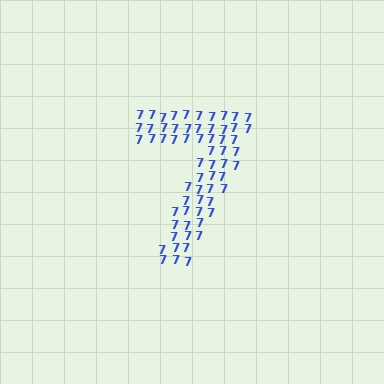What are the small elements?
The small elements are digit 7's.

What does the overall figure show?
The overall figure shows the digit 7.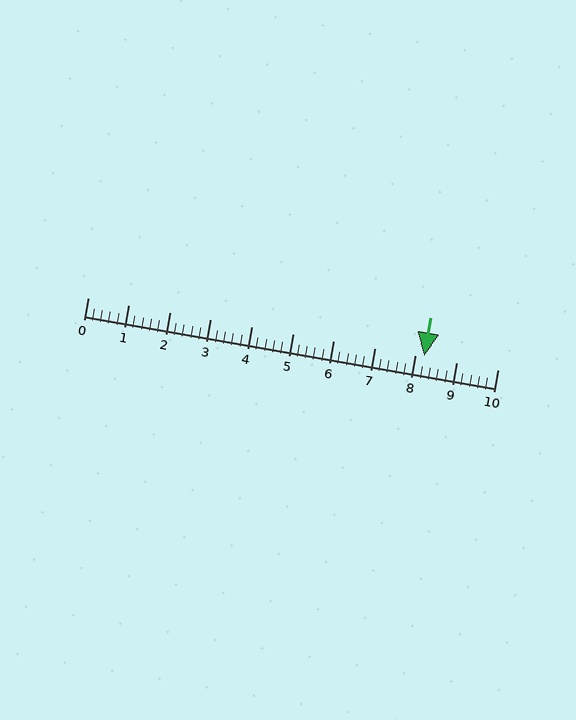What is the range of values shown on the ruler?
The ruler shows values from 0 to 10.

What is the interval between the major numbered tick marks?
The major tick marks are spaced 1 units apart.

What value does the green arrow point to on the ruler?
The green arrow points to approximately 8.2.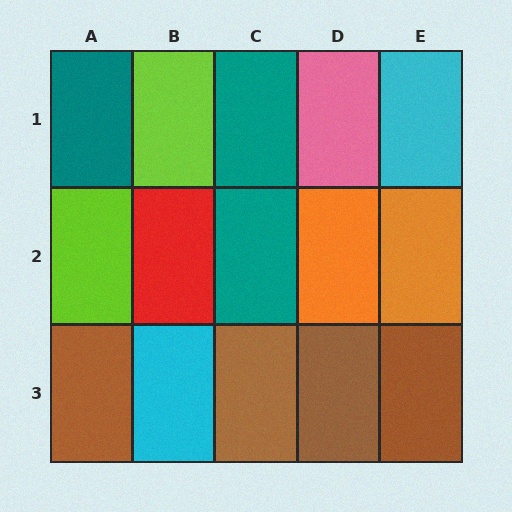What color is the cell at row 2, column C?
Teal.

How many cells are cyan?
2 cells are cyan.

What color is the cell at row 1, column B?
Lime.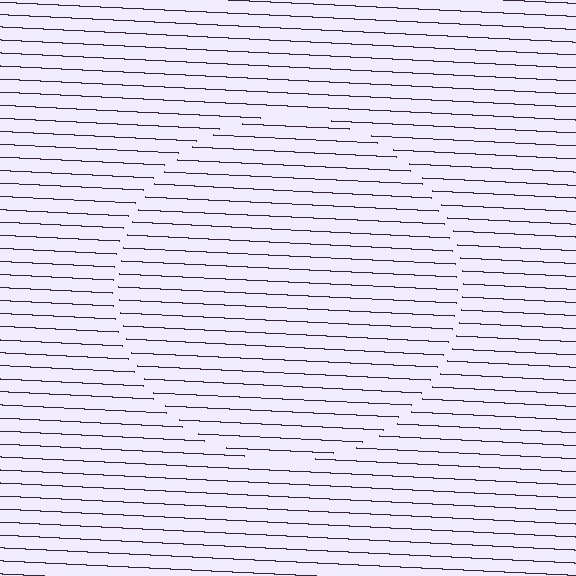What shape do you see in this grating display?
An illusory circle. The interior of the shape contains the same grating, shifted by half a period — the contour is defined by the phase discontinuity where line-ends from the inner and outer gratings abut.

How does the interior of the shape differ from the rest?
The interior of the shape contains the same grating, shifted by half a period — the contour is defined by the phase discontinuity where line-ends from the inner and outer gratings abut.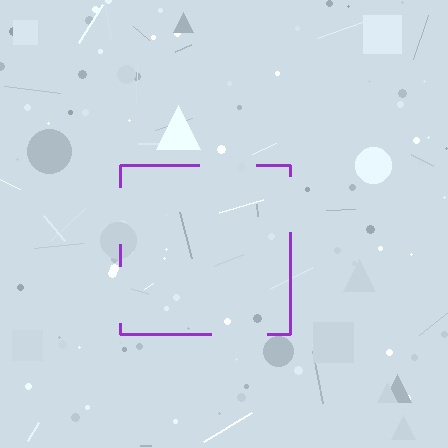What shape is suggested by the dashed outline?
The dashed outline suggests a square.